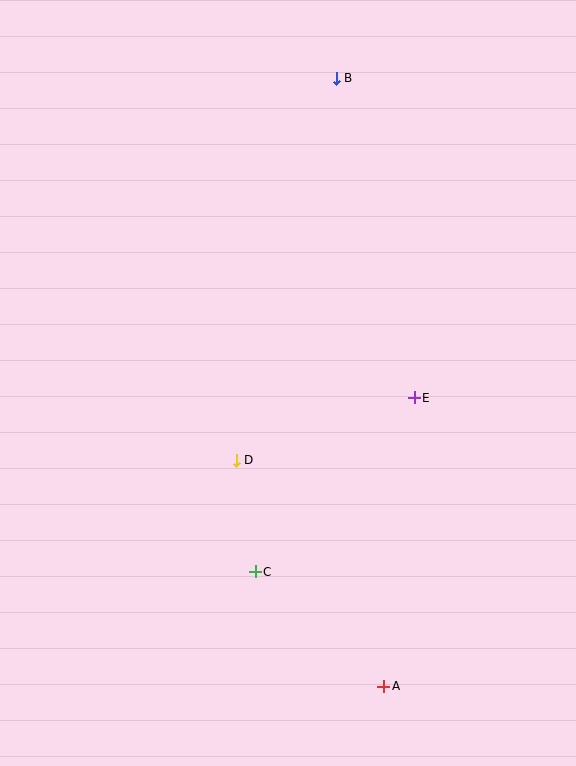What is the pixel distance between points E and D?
The distance between E and D is 188 pixels.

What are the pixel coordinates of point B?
Point B is at (336, 78).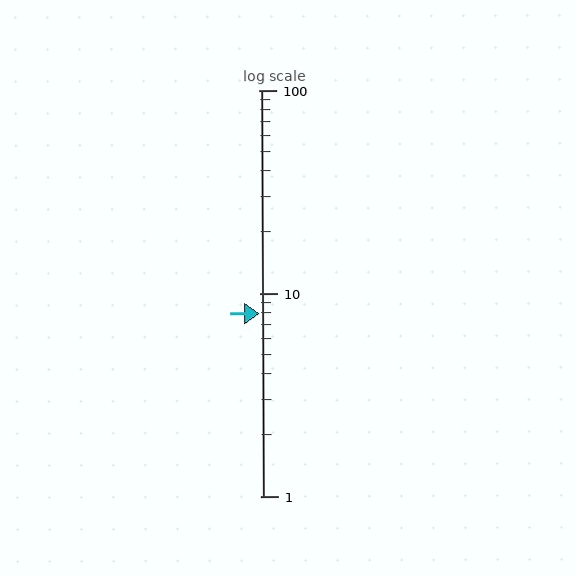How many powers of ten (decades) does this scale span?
The scale spans 2 decades, from 1 to 100.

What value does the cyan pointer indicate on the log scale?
The pointer indicates approximately 7.9.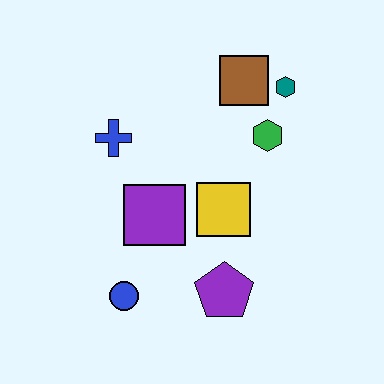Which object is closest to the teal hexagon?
The brown square is closest to the teal hexagon.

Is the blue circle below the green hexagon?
Yes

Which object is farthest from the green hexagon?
The blue circle is farthest from the green hexagon.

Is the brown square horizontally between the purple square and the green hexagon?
Yes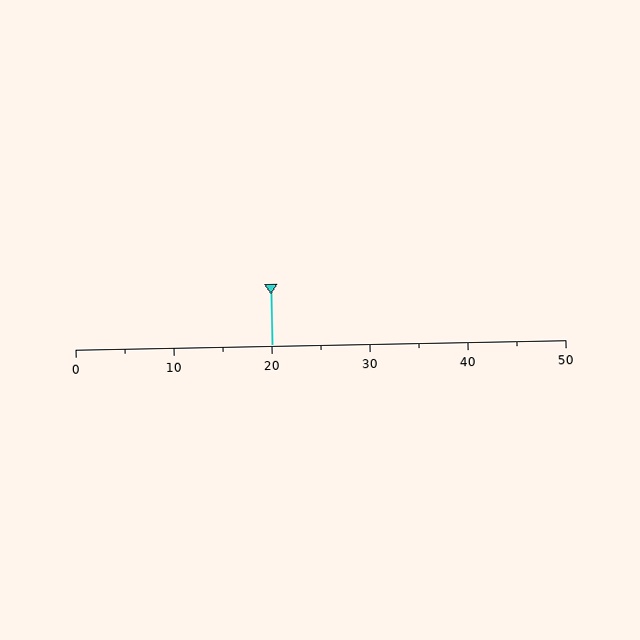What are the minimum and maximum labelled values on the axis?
The axis runs from 0 to 50.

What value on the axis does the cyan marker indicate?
The marker indicates approximately 20.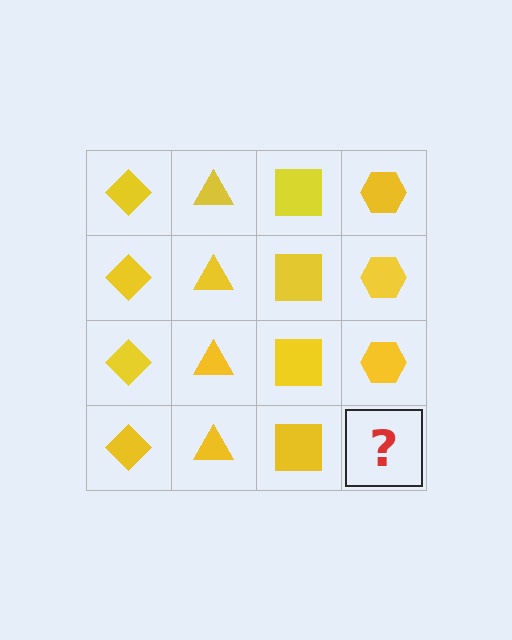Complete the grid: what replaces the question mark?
The question mark should be replaced with a yellow hexagon.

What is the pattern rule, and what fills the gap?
The rule is that each column has a consistent shape. The gap should be filled with a yellow hexagon.